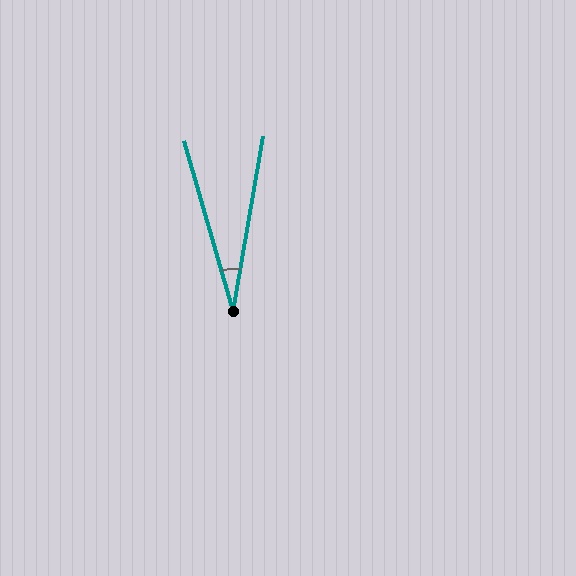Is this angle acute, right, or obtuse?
It is acute.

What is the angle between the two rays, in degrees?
Approximately 26 degrees.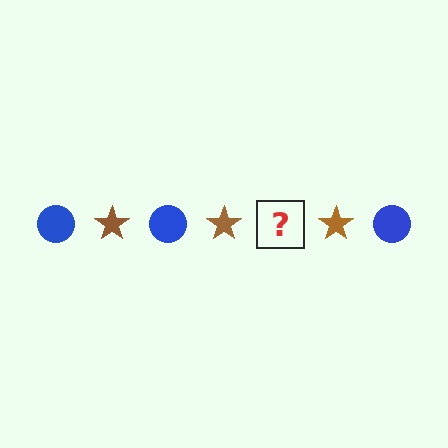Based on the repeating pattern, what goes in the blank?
The blank should be a blue circle.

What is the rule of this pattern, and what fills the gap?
The rule is that the pattern alternates between blue circle and brown star. The gap should be filled with a blue circle.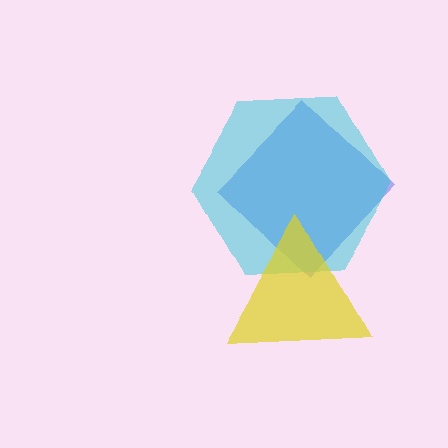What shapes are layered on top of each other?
The layered shapes are: a blue diamond, a cyan hexagon, a yellow triangle.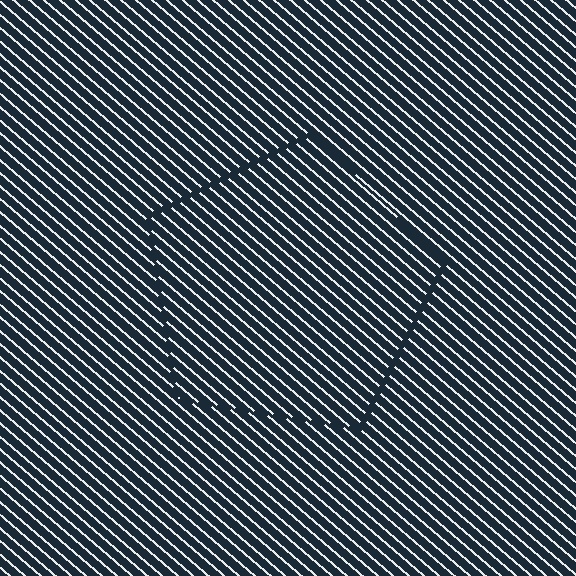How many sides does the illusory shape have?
5 sides — the line-ends trace a pentagon.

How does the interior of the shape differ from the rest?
The interior of the shape contains the same grating, shifted by half a period — the contour is defined by the phase discontinuity where line-ends from the inner and outer gratings abut.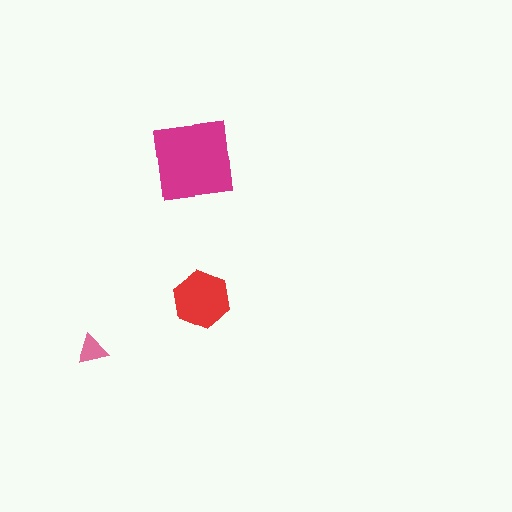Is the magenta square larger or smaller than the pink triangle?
Larger.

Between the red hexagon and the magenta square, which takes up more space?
The magenta square.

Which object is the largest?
The magenta square.